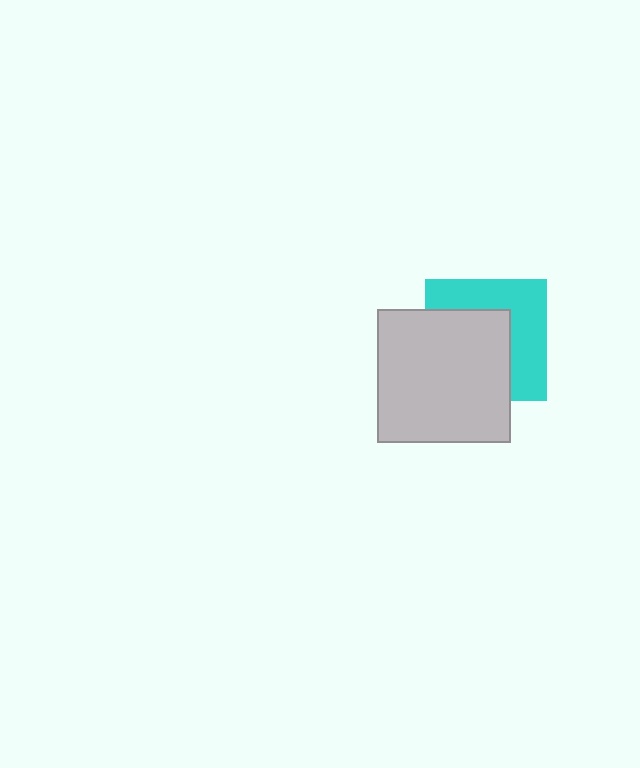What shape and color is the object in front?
The object in front is a light gray square.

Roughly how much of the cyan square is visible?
About half of it is visible (roughly 47%).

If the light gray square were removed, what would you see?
You would see the complete cyan square.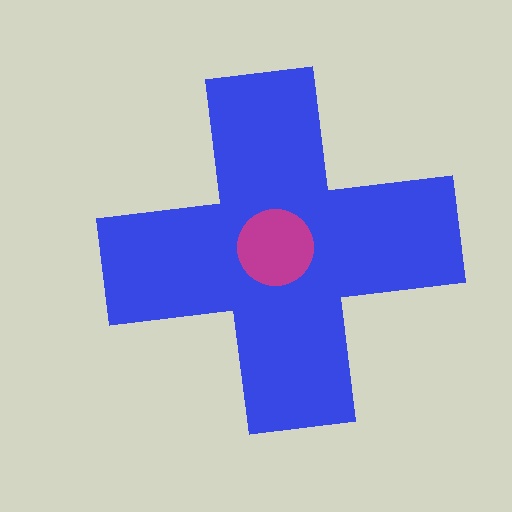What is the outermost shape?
The blue cross.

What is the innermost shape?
The magenta circle.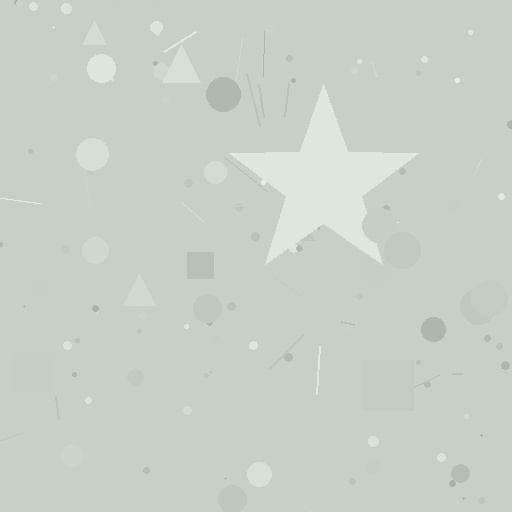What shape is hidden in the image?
A star is hidden in the image.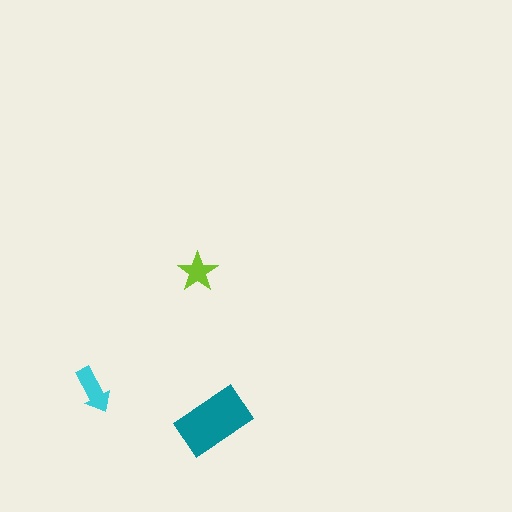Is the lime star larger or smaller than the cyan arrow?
Smaller.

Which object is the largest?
The teal rectangle.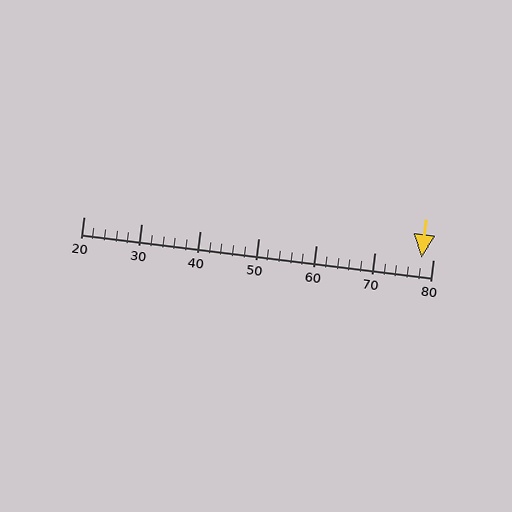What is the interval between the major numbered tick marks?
The major tick marks are spaced 10 units apart.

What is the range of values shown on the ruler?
The ruler shows values from 20 to 80.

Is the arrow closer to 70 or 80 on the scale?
The arrow is closer to 80.